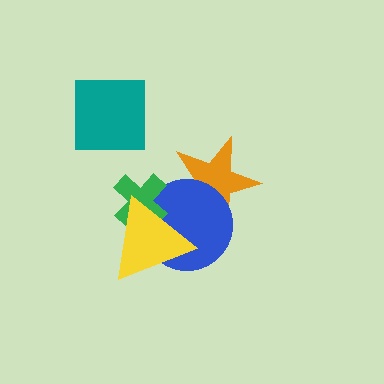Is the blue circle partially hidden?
Yes, it is partially covered by another shape.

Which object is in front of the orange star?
The blue circle is in front of the orange star.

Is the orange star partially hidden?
Yes, it is partially covered by another shape.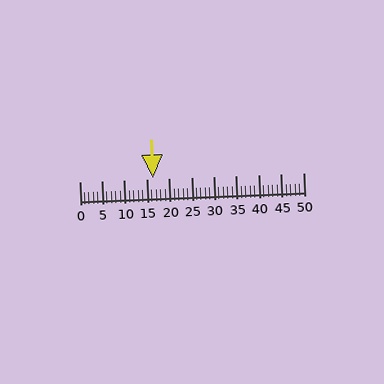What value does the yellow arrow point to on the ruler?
The yellow arrow points to approximately 16.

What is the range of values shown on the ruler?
The ruler shows values from 0 to 50.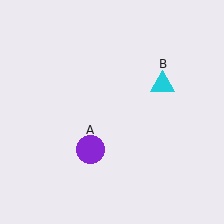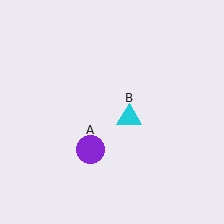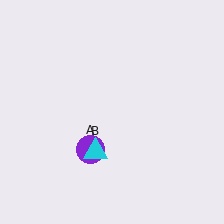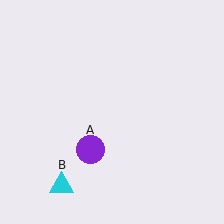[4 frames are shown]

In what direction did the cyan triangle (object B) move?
The cyan triangle (object B) moved down and to the left.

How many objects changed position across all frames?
1 object changed position: cyan triangle (object B).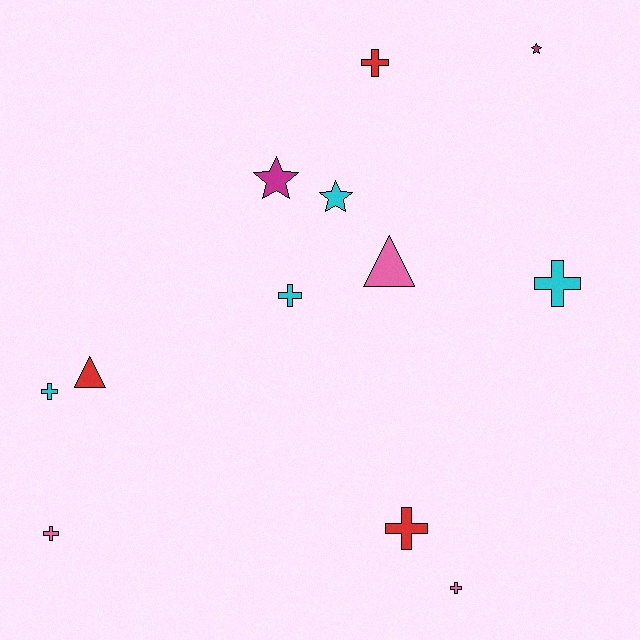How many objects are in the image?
There are 12 objects.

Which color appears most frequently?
Cyan, with 4 objects.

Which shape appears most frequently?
Cross, with 7 objects.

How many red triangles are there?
There is 1 red triangle.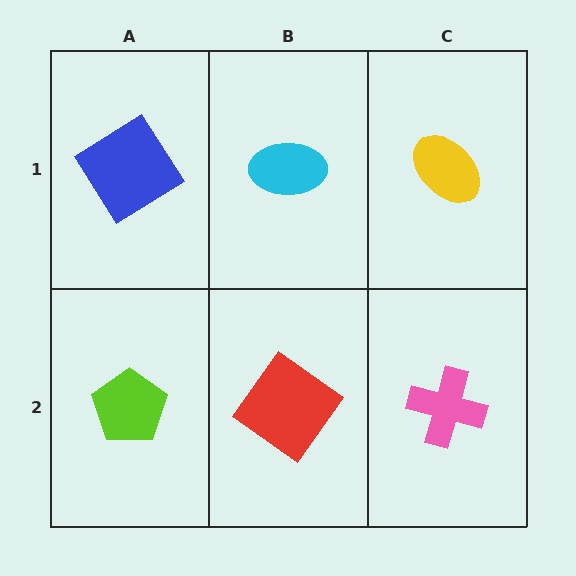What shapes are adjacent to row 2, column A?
A blue diamond (row 1, column A), a red diamond (row 2, column B).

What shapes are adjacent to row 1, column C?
A pink cross (row 2, column C), a cyan ellipse (row 1, column B).